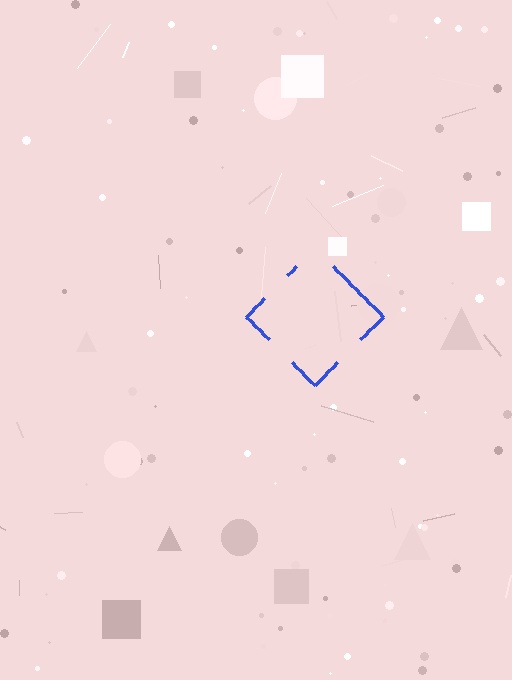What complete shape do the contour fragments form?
The contour fragments form a diamond.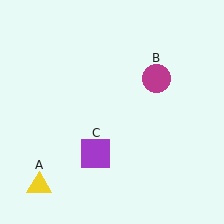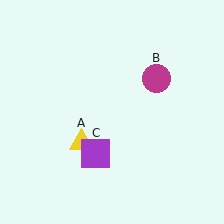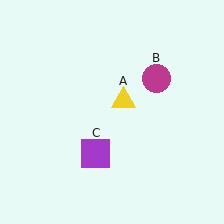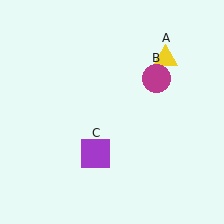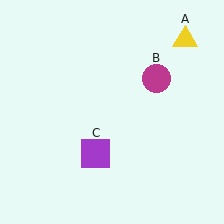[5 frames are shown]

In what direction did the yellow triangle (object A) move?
The yellow triangle (object A) moved up and to the right.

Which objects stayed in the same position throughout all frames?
Magenta circle (object B) and purple square (object C) remained stationary.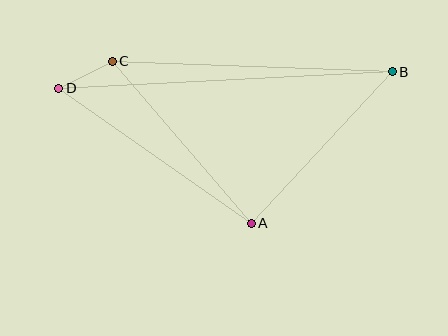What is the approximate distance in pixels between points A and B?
The distance between A and B is approximately 207 pixels.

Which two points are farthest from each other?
Points B and D are farthest from each other.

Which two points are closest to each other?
Points C and D are closest to each other.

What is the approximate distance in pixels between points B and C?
The distance between B and C is approximately 280 pixels.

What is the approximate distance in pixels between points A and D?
The distance between A and D is approximately 235 pixels.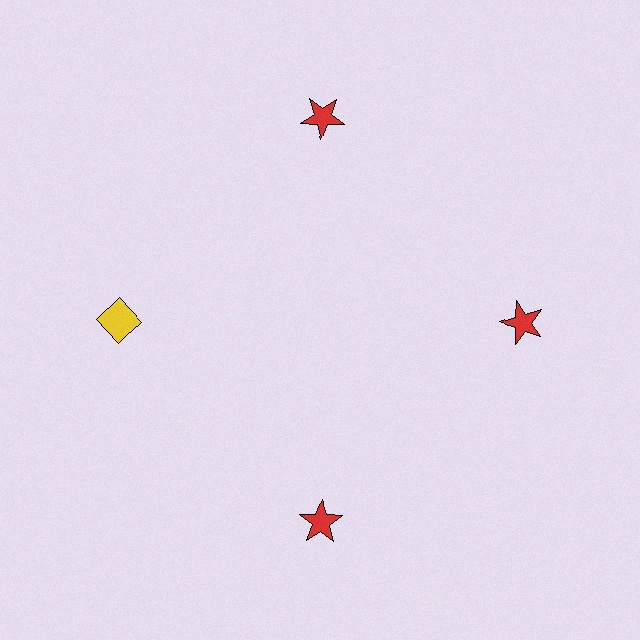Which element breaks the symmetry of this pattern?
The yellow diamond at roughly the 9 o'clock position breaks the symmetry. All other shapes are red stars.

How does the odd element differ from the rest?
It differs in both color (yellow instead of red) and shape (diamond instead of star).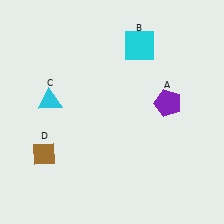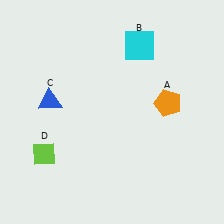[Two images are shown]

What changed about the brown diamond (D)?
In Image 1, D is brown. In Image 2, it changed to lime.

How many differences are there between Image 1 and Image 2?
There are 3 differences between the two images.